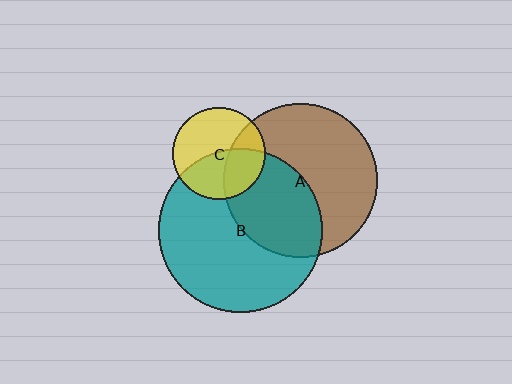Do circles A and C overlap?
Yes.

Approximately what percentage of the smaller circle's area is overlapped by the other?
Approximately 30%.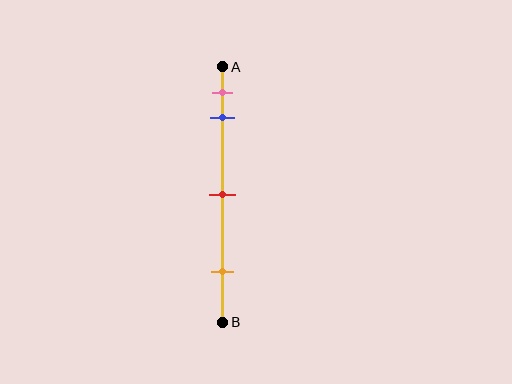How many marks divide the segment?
There are 4 marks dividing the segment.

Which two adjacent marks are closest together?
The pink and blue marks are the closest adjacent pair.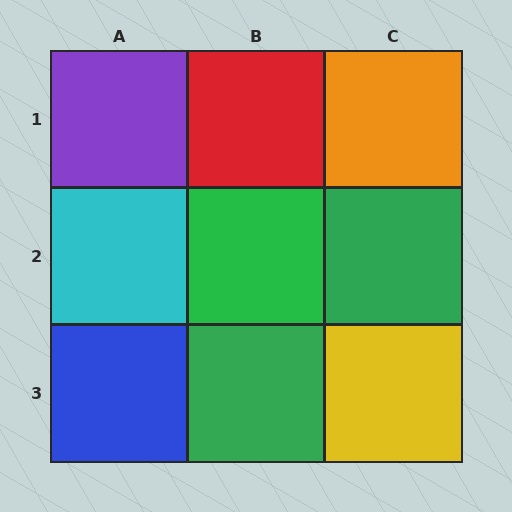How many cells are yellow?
1 cell is yellow.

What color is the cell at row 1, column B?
Red.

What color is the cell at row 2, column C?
Green.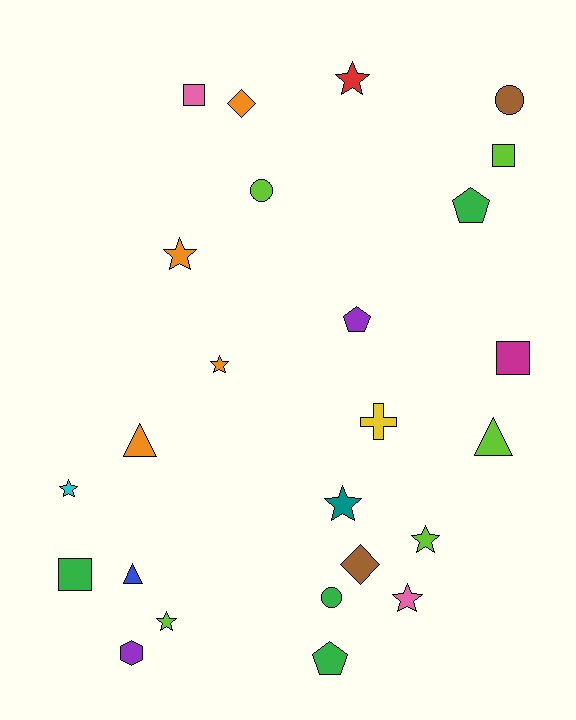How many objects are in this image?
There are 25 objects.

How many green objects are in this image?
There are 4 green objects.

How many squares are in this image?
There are 4 squares.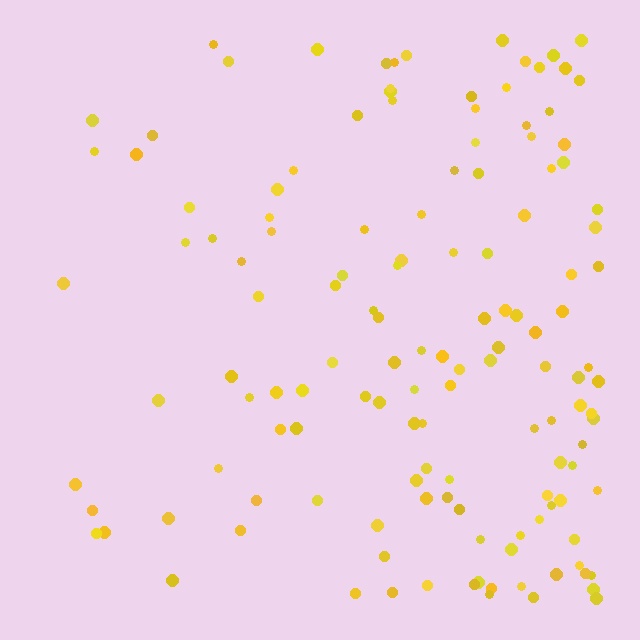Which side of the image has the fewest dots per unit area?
The left.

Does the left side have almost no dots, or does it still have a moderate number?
Still a moderate number, just noticeably fewer than the right.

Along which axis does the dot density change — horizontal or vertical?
Horizontal.